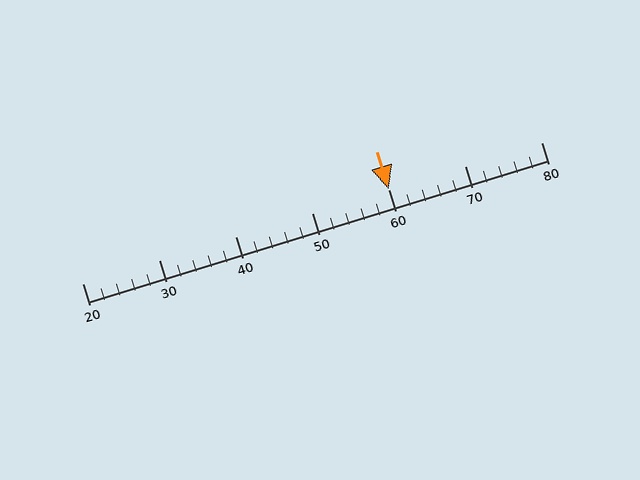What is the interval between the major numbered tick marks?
The major tick marks are spaced 10 units apart.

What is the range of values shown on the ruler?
The ruler shows values from 20 to 80.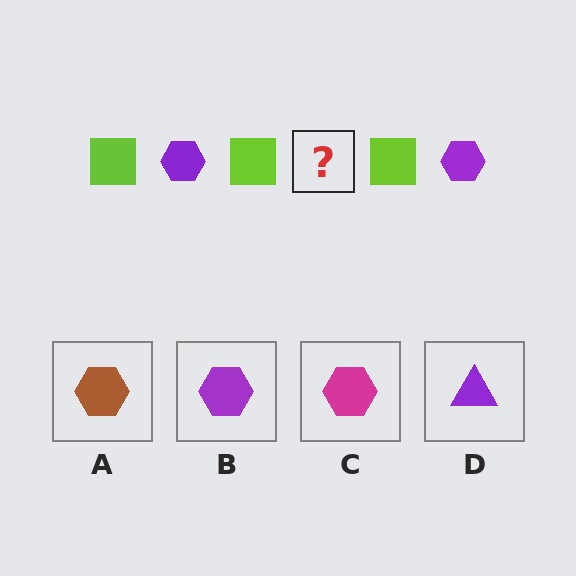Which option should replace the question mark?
Option B.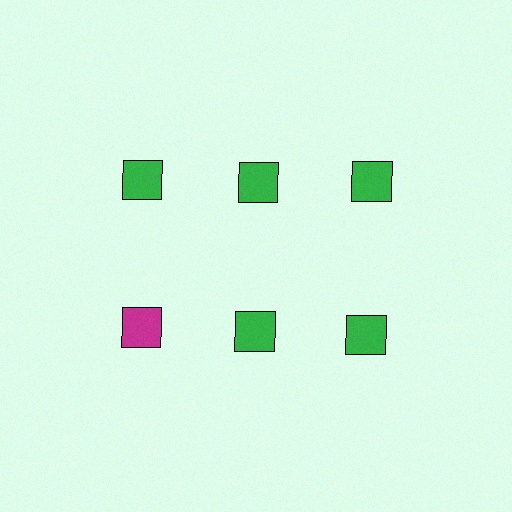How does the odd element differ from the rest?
It has a different color: magenta instead of green.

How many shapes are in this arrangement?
There are 6 shapes arranged in a grid pattern.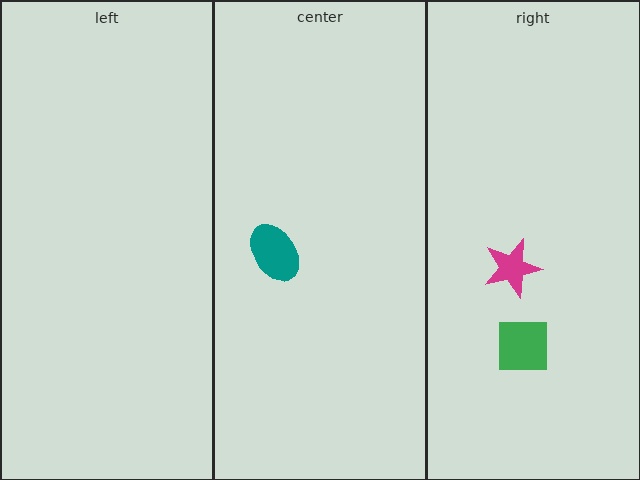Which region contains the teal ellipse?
The center region.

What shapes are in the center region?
The teal ellipse.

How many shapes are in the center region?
1.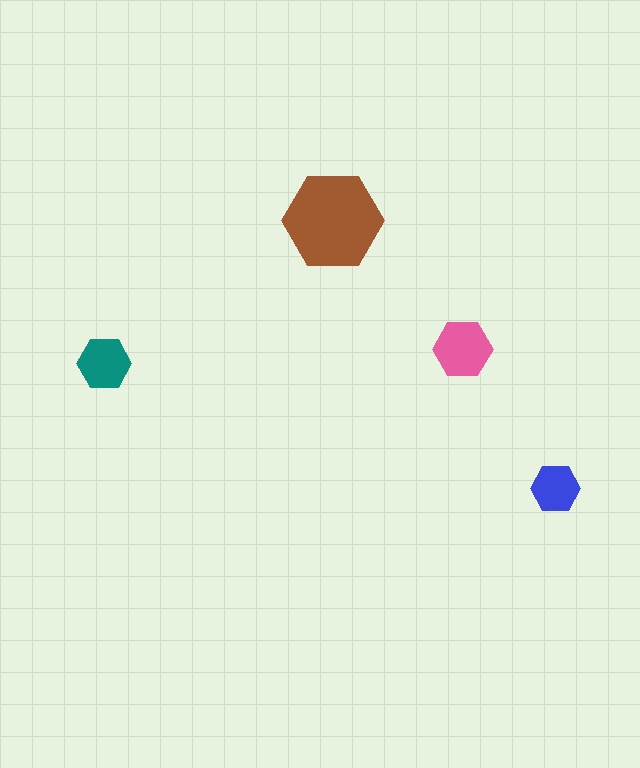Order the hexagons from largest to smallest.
the brown one, the pink one, the teal one, the blue one.